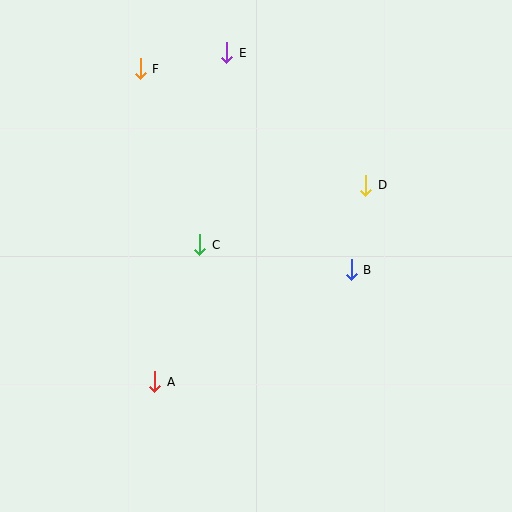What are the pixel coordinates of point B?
Point B is at (351, 270).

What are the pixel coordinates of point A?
Point A is at (155, 382).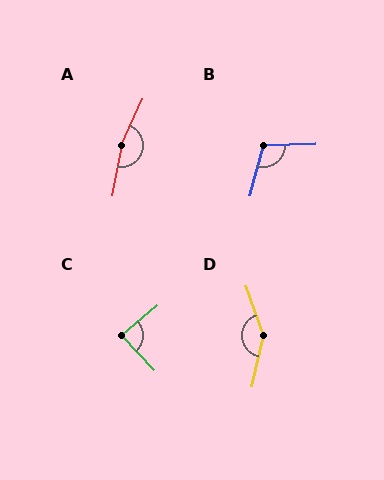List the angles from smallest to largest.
C (86°), B (107°), D (148°), A (165°).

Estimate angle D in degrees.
Approximately 148 degrees.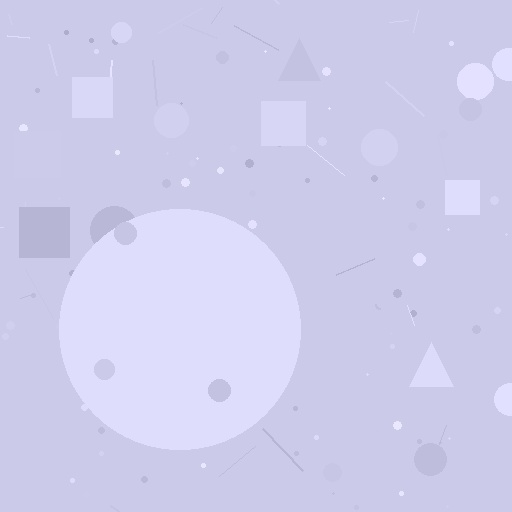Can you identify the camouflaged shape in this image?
The camouflaged shape is a circle.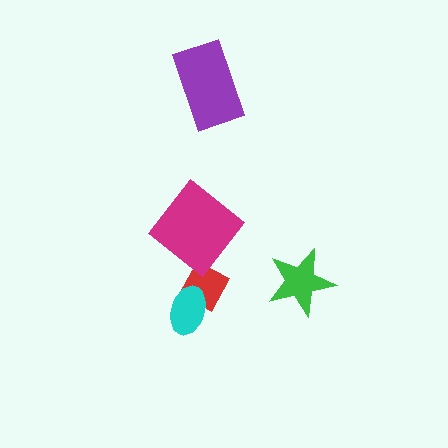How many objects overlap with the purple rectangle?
0 objects overlap with the purple rectangle.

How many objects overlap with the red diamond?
1 object overlaps with the red diamond.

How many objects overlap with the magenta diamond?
0 objects overlap with the magenta diamond.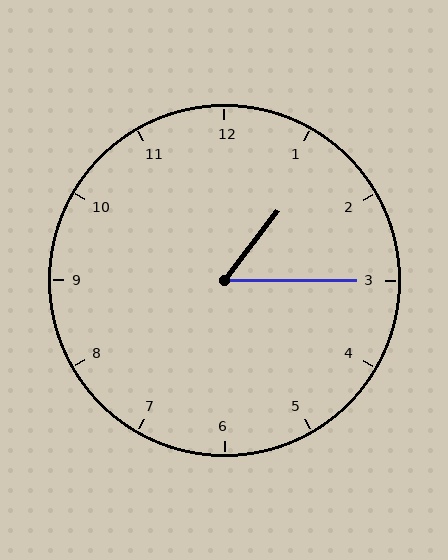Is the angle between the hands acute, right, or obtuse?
It is acute.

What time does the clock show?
1:15.